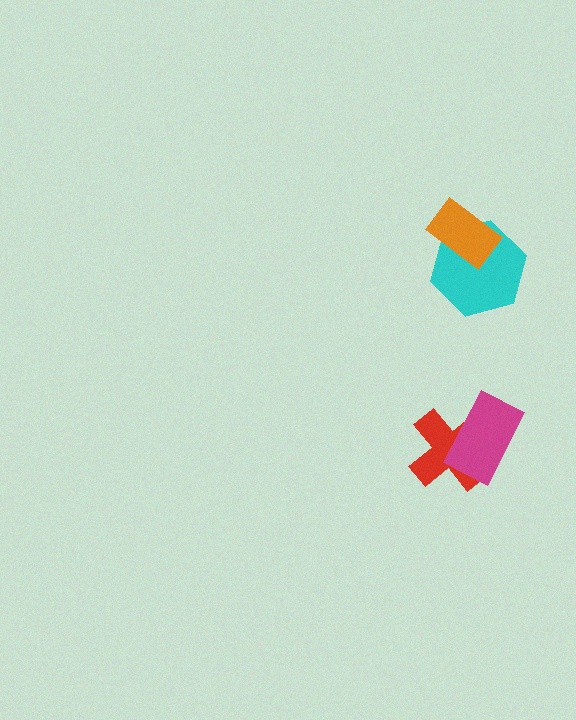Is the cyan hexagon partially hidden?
Yes, it is partially covered by another shape.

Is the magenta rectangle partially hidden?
No, no other shape covers it.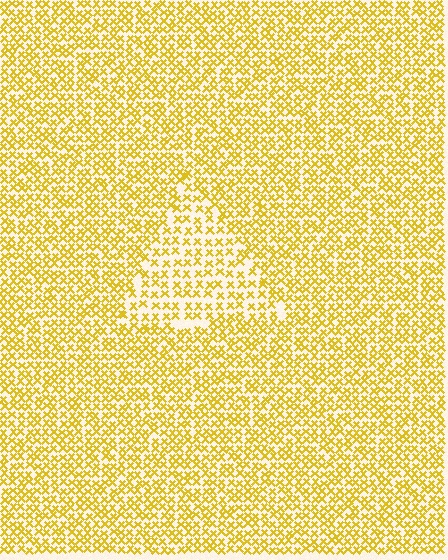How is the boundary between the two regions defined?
The boundary is defined by a change in element density (approximately 1.6x ratio). All elements are the same color, size, and shape.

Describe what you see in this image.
The image contains small yellow elements arranged at two different densities. A triangle-shaped region is visible where the elements are less densely packed than the surrounding area.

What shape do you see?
I see a triangle.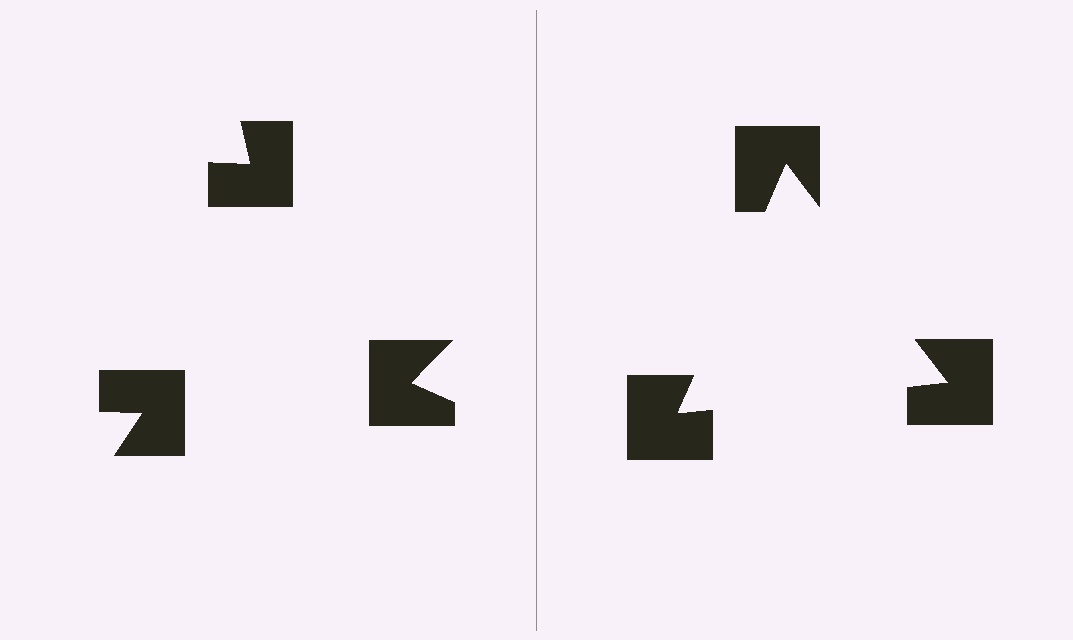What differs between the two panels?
The notched squares are positioned identically on both sides; only the wedge orientations differ. On the right they align to a triangle; on the left they are misaligned.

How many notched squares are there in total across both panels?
6 — 3 on each side.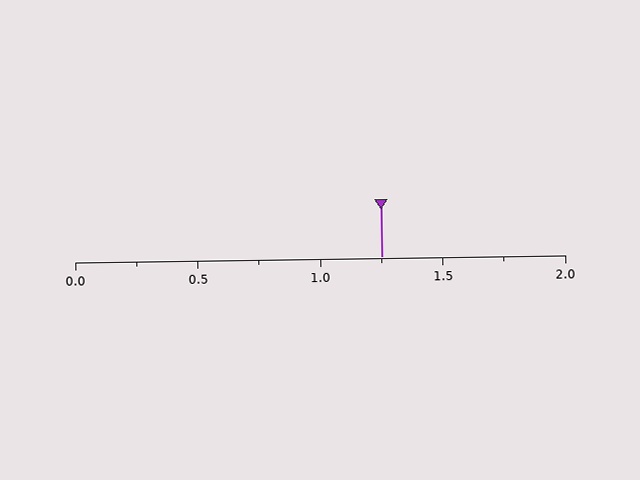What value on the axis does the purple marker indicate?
The marker indicates approximately 1.25.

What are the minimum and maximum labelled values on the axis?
The axis runs from 0.0 to 2.0.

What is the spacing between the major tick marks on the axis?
The major ticks are spaced 0.5 apart.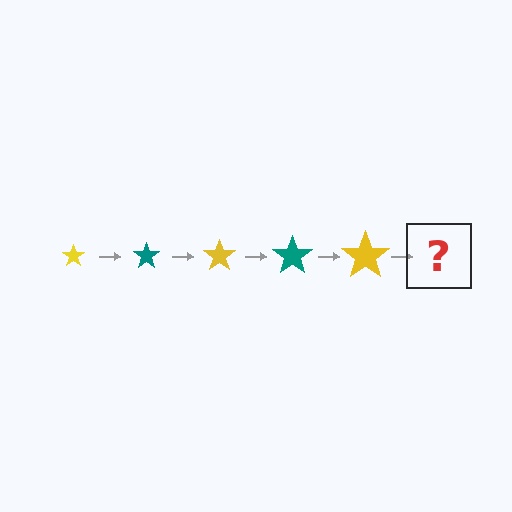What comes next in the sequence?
The next element should be a teal star, larger than the previous one.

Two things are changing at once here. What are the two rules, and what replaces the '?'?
The two rules are that the star grows larger each step and the color cycles through yellow and teal. The '?' should be a teal star, larger than the previous one.